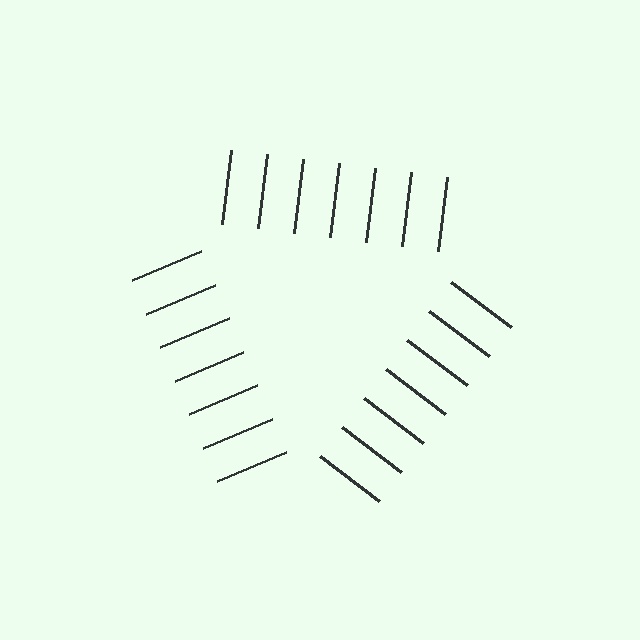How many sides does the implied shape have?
3 sides — the line-ends trace a triangle.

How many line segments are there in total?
21 — 7 along each of the 3 edges.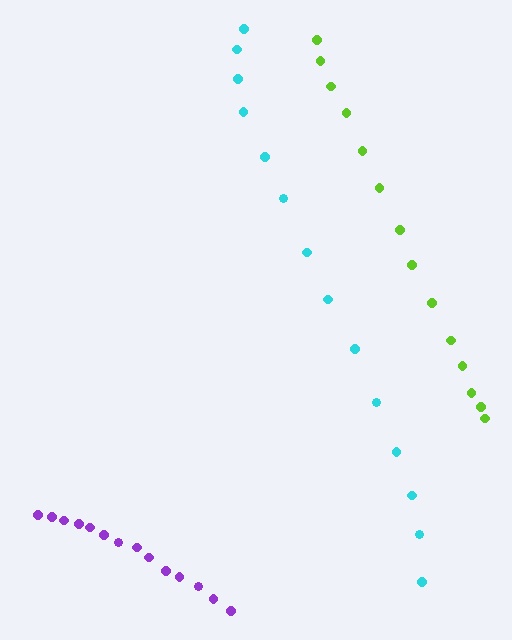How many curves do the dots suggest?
There are 3 distinct paths.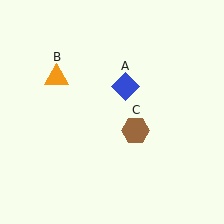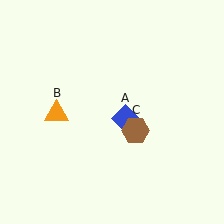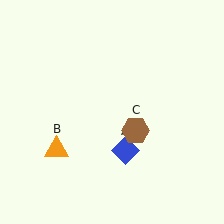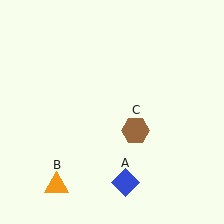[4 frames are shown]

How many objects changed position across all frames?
2 objects changed position: blue diamond (object A), orange triangle (object B).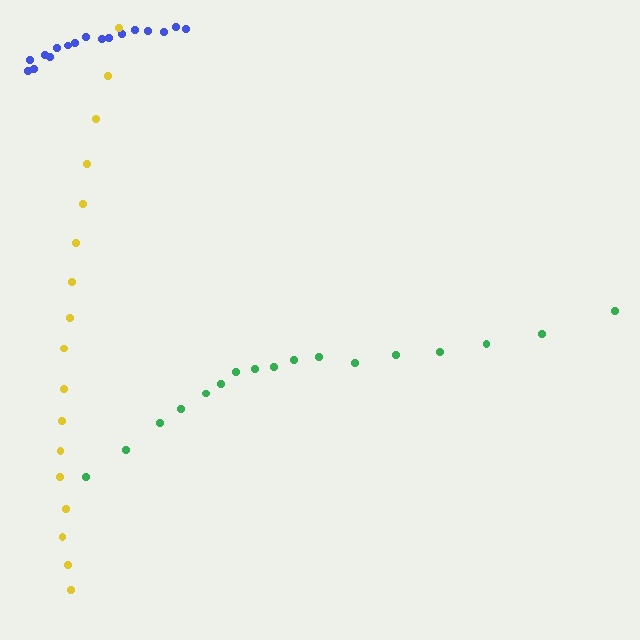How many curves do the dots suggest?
There are 3 distinct paths.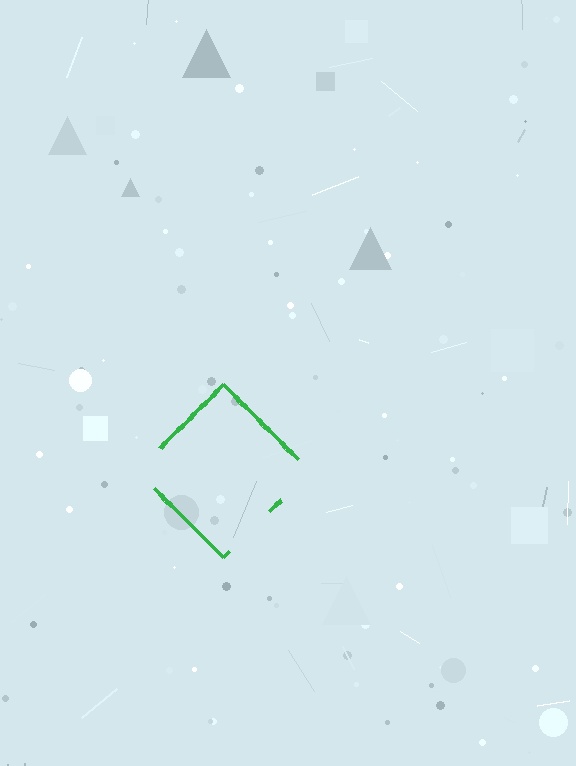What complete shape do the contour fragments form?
The contour fragments form a diamond.